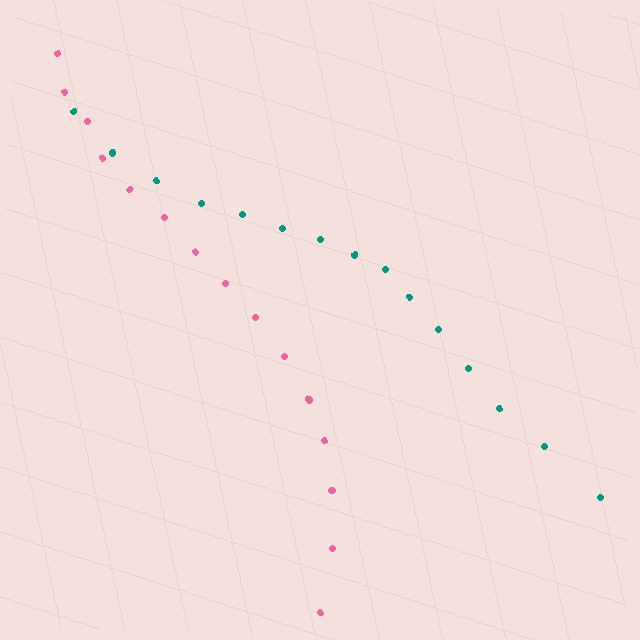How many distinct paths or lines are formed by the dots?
There are 2 distinct paths.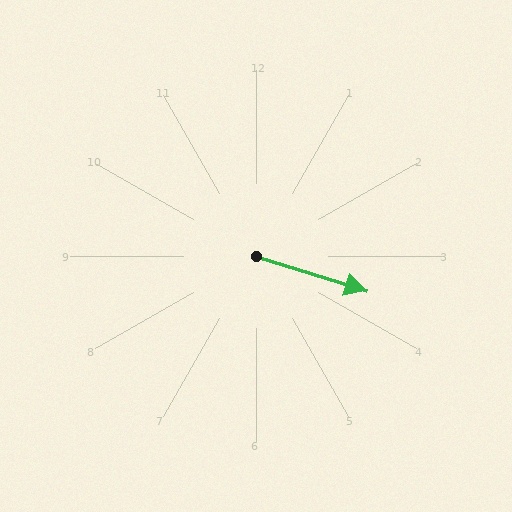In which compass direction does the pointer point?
East.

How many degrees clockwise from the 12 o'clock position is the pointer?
Approximately 107 degrees.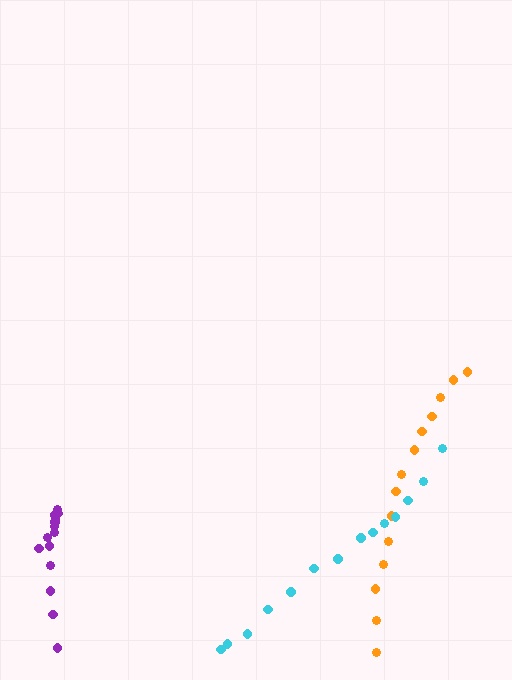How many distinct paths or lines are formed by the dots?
There are 3 distinct paths.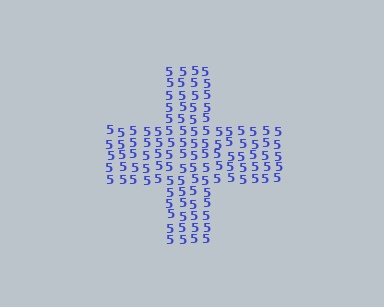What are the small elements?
The small elements are digit 5's.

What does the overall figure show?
The overall figure shows a cross.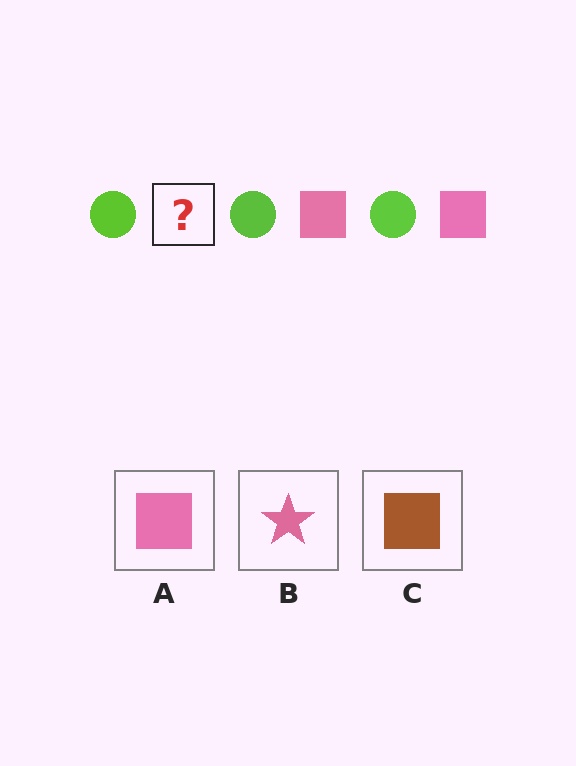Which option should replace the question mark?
Option A.